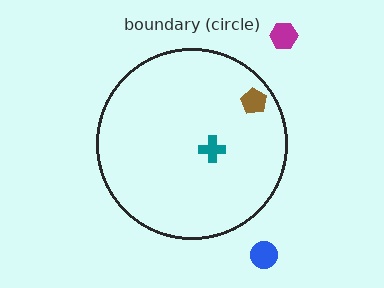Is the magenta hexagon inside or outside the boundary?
Outside.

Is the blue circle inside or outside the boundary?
Outside.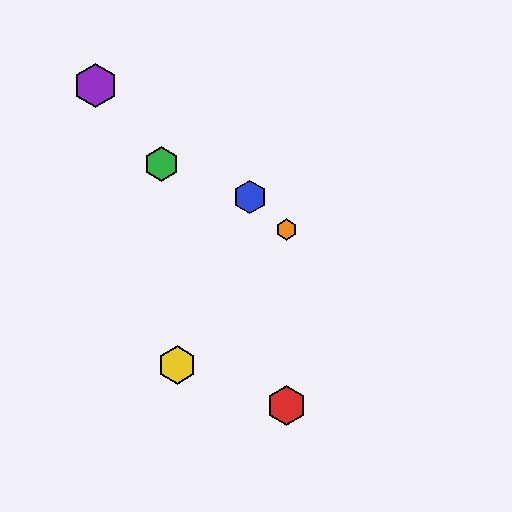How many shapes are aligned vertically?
2 shapes (the red hexagon, the orange hexagon) are aligned vertically.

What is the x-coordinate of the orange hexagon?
The orange hexagon is at x≈287.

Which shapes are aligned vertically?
The red hexagon, the orange hexagon are aligned vertically.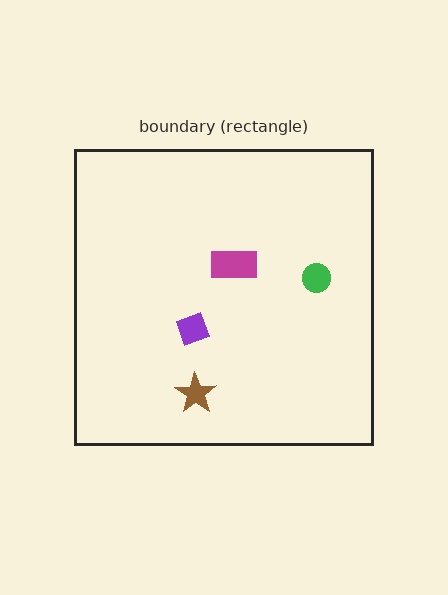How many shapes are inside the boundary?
4 inside, 0 outside.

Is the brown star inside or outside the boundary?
Inside.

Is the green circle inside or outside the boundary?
Inside.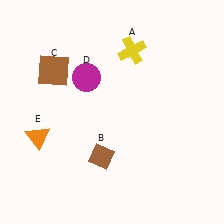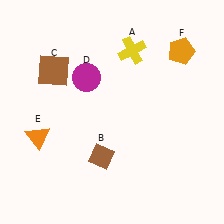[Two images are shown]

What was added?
An orange pentagon (F) was added in Image 2.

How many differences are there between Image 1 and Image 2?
There is 1 difference between the two images.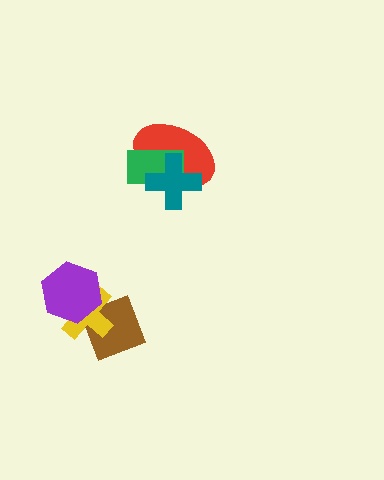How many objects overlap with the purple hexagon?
1 object overlaps with the purple hexagon.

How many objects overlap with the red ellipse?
2 objects overlap with the red ellipse.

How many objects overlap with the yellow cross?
2 objects overlap with the yellow cross.